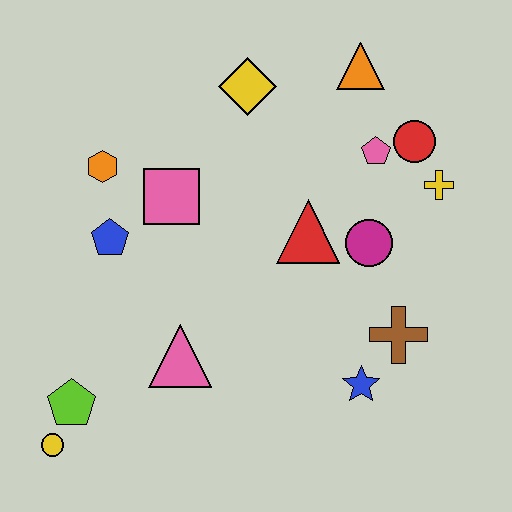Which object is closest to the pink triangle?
The lime pentagon is closest to the pink triangle.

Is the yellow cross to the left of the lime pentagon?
No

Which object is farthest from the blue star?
The orange hexagon is farthest from the blue star.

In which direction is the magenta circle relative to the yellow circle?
The magenta circle is to the right of the yellow circle.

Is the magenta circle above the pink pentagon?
No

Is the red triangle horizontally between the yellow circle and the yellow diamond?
No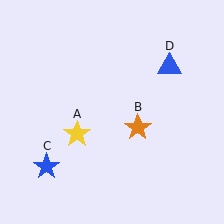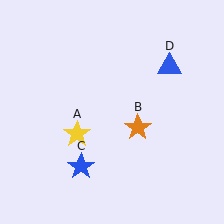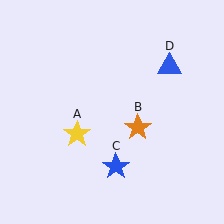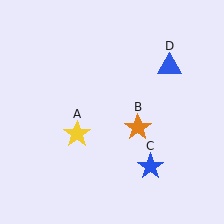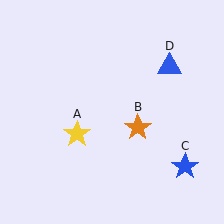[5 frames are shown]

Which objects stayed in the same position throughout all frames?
Yellow star (object A) and orange star (object B) and blue triangle (object D) remained stationary.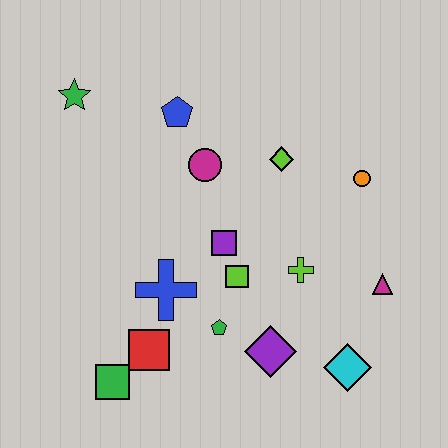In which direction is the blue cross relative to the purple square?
The blue cross is to the left of the purple square.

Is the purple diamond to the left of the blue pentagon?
No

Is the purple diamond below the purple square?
Yes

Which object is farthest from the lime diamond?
The green square is farthest from the lime diamond.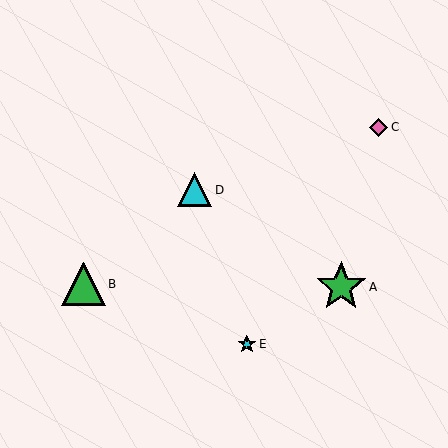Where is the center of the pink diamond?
The center of the pink diamond is at (379, 127).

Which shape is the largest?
The green star (labeled A) is the largest.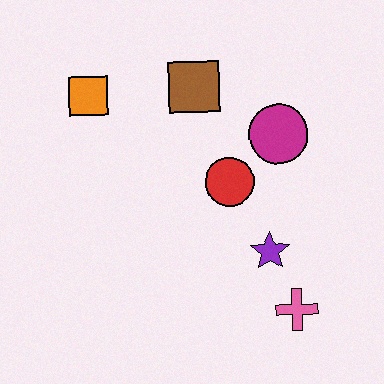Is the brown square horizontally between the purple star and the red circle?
No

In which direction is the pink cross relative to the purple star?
The pink cross is below the purple star.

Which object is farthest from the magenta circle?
The orange square is farthest from the magenta circle.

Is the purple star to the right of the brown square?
Yes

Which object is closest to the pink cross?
The purple star is closest to the pink cross.